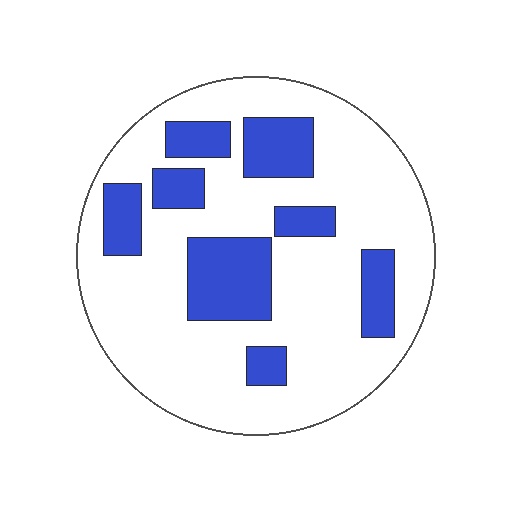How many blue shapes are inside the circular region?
8.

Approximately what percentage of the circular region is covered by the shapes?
Approximately 25%.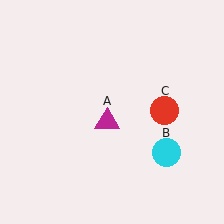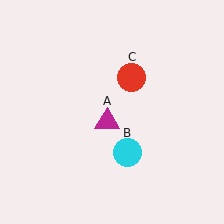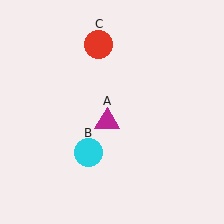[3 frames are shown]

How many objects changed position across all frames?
2 objects changed position: cyan circle (object B), red circle (object C).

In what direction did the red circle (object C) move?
The red circle (object C) moved up and to the left.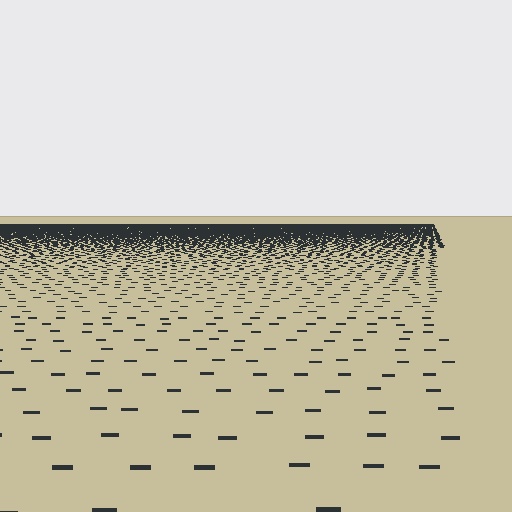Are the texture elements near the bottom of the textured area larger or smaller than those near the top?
Larger. Near the bottom, elements are closer to the viewer and appear at a bigger on-screen size.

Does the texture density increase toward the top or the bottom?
Density increases toward the top.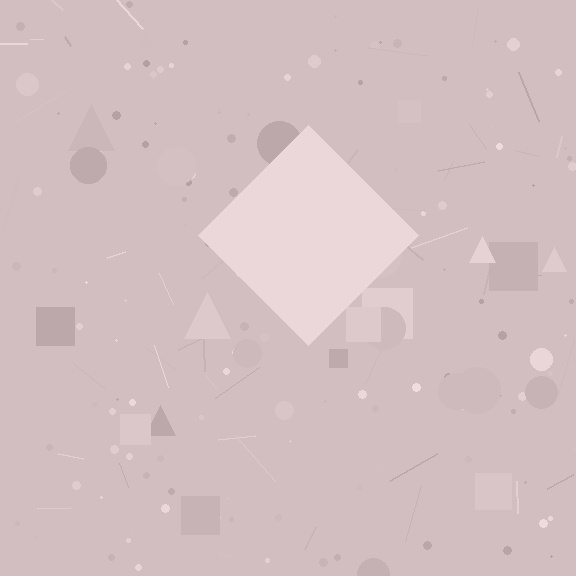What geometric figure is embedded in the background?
A diamond is embedded in the background.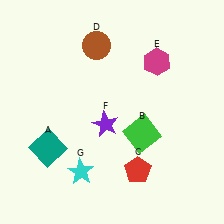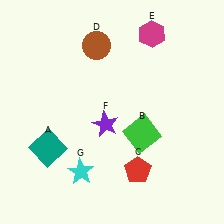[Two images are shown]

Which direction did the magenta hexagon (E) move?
The magenta hexagon (E) moved up.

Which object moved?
The magenta hexagon (E) moved up.